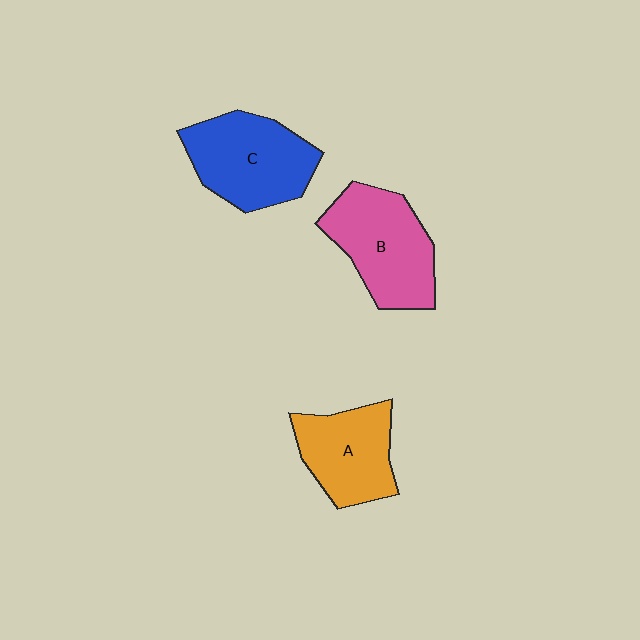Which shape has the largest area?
Shape B (pink).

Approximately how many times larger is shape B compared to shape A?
Approximately 1.2 times.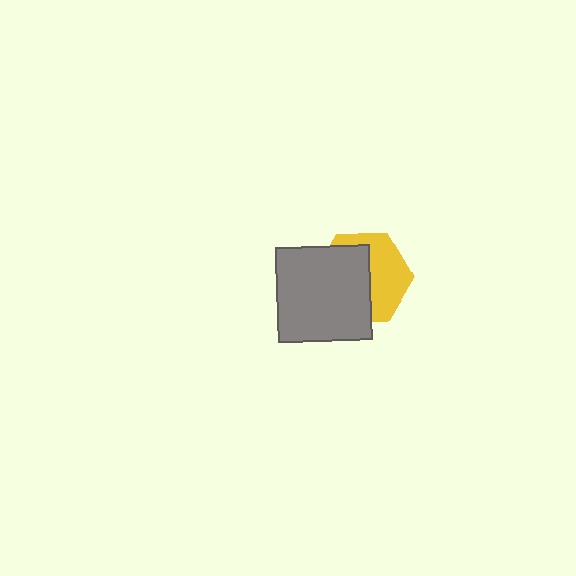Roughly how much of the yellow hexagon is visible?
About half of it is visible (roughly 46%).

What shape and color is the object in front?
The object in front is a gray square.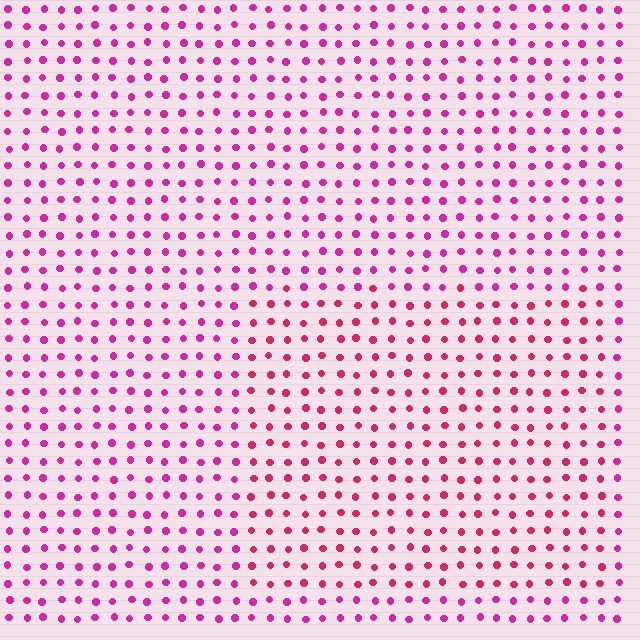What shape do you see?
I see a rectangle.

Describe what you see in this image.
The image is filled with small magenta elements in a uniform arrangement. A rectangle-shaped region is visible where the elements are tinted to a slightly different hue, forming a subtle color boundary.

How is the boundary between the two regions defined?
The boundary is defined purely by a slight shift in hue (about 21 degrees). Spacing, size, and orientation are identical on both sides.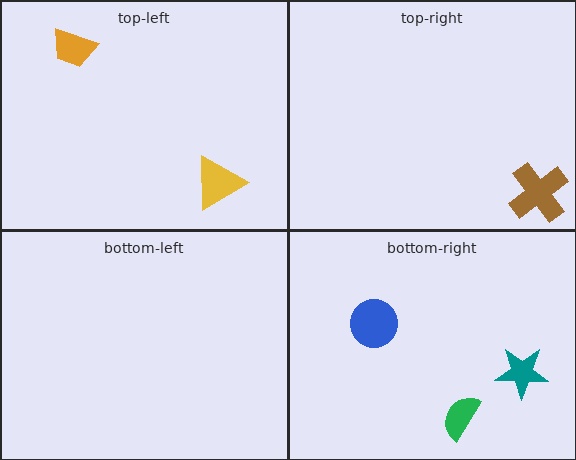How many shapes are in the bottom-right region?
3.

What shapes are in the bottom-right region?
The green semicircle, the blue circle, the teal star.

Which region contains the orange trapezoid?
The top-left region.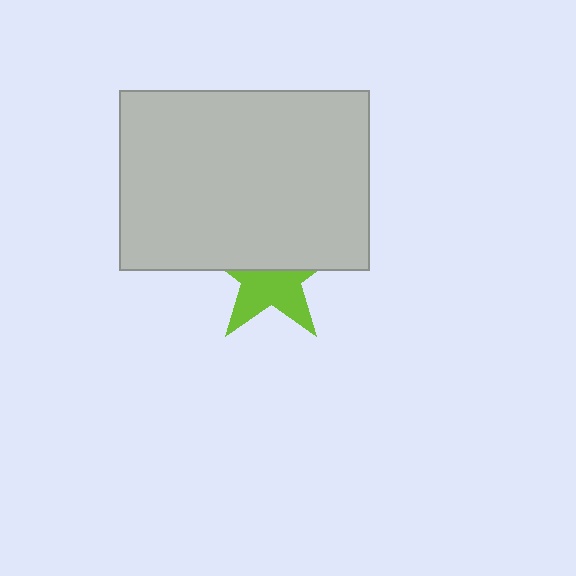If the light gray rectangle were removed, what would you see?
You would see the complete lime star.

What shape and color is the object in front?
The object in front is a light gray rectangle.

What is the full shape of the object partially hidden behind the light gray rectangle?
The partially hidden object is a lime star.